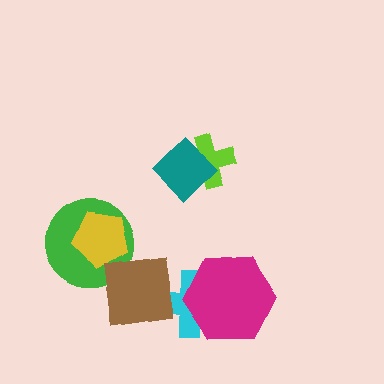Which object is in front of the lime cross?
The teal diamond is in front of the lime cross.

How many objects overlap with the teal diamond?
1 object overlaps with the teal diamond.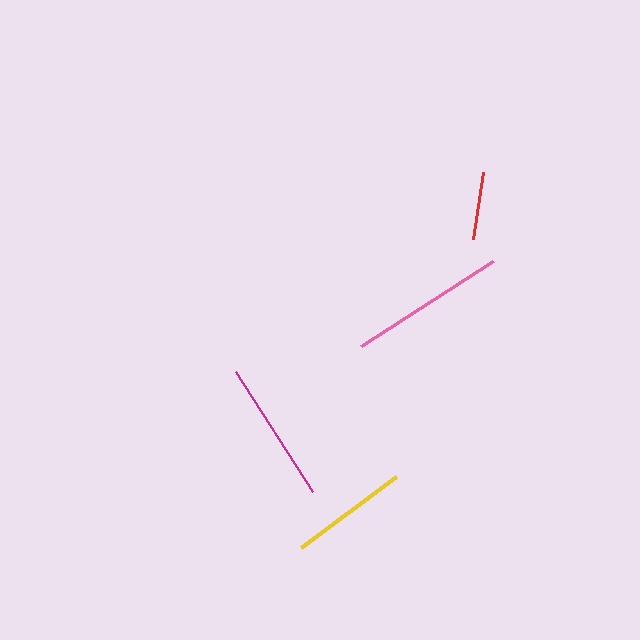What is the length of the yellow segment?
The yellow segment is approximately 118 pixels long.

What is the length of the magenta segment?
The magenta segment is approximately 142 pixels long.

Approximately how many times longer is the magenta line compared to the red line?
The magenta line is approximately 2.1 times the length of the red line.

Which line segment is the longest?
The pink line is the longest at approximately 157 pixels.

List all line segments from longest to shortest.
From longest to shortest: pink, magenta, yellow, red.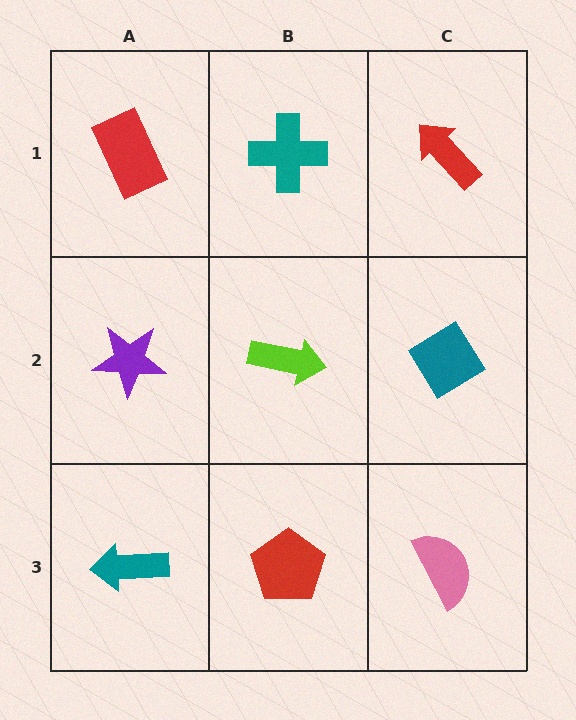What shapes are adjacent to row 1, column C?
A teal diamond (row 2, column C), a teal cross (row 1, column B).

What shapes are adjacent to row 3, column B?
A lime arrow (row 2, column B), a teal arrow (row 3, column A), a pink semicircle (row 3, column C).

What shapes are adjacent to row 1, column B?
A lime arrow (row 2, column B), a red rectangle (row 1, column A), a red arrow (row 1, column C).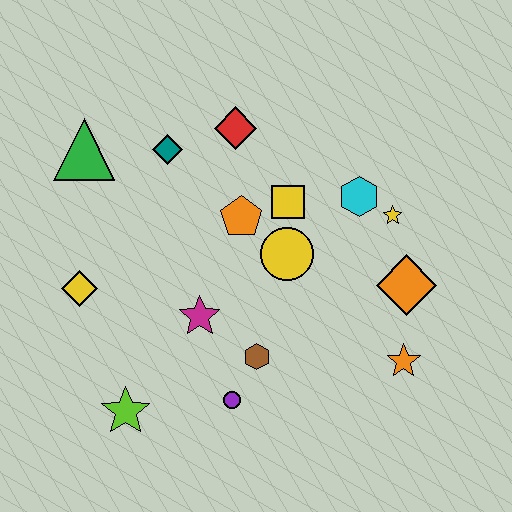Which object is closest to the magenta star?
The brown hexagon is closest to the magenta star.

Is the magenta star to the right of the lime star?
Yes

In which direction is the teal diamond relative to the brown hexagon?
The teal diamond is above the brown hexagon.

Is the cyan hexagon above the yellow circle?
Yes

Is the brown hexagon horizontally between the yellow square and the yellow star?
No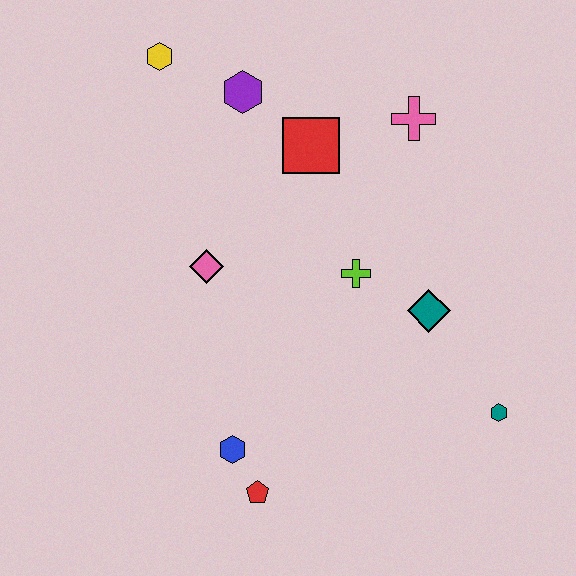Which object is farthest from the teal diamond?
The yellow hexagon is farthest from the teal diamond.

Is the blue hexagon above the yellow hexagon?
No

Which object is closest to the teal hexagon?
The teal diamond is closest to the teal hexagon.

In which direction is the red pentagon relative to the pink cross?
The red pentagon is below the pink cross.